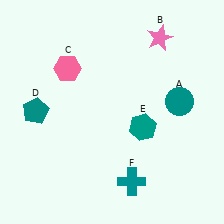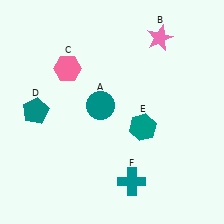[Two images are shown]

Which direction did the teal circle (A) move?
The teal circle (A) moved left.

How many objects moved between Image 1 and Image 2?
1 object moved between the two images.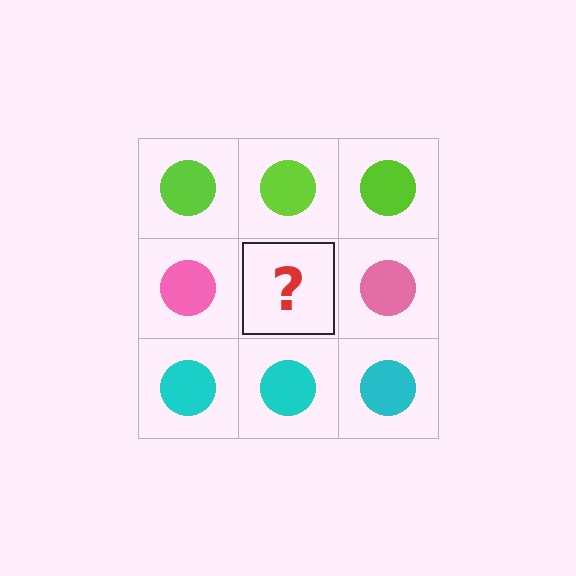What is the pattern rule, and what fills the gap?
The rule is that each row has a consistent color. The gap should be filled with a pink circle.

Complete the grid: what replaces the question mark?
The question mark should be replaced with a pink circle.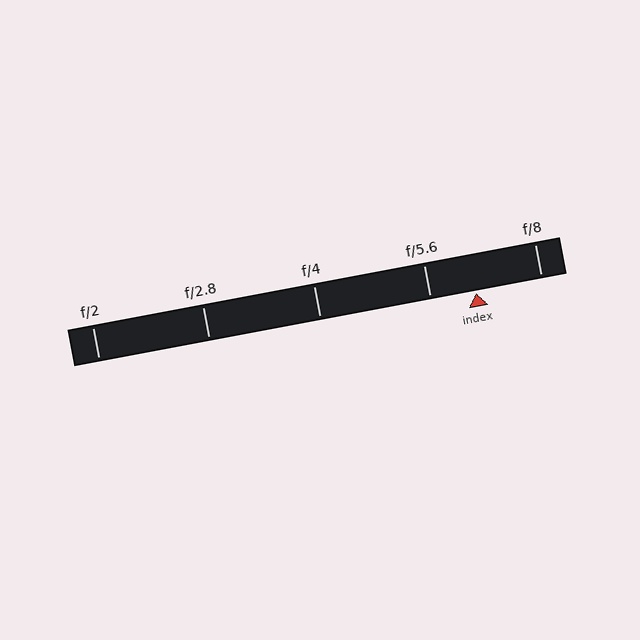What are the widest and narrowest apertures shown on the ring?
The widest aperture shown is f/2 and the narrowest is f/8.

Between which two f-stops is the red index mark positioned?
The index mark is between f/5.6 and f/8.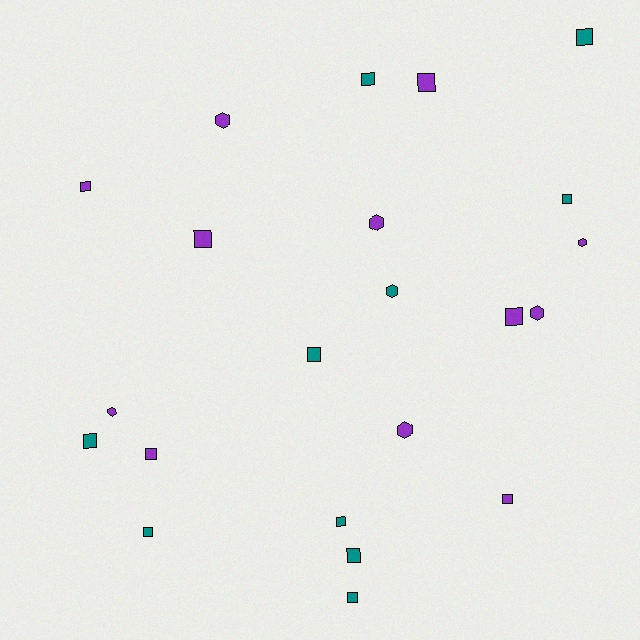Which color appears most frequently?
Purple, with 12 objects.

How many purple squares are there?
There are 6 purple squares.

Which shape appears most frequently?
Square, with 15 objects.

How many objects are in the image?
There are 22 objects.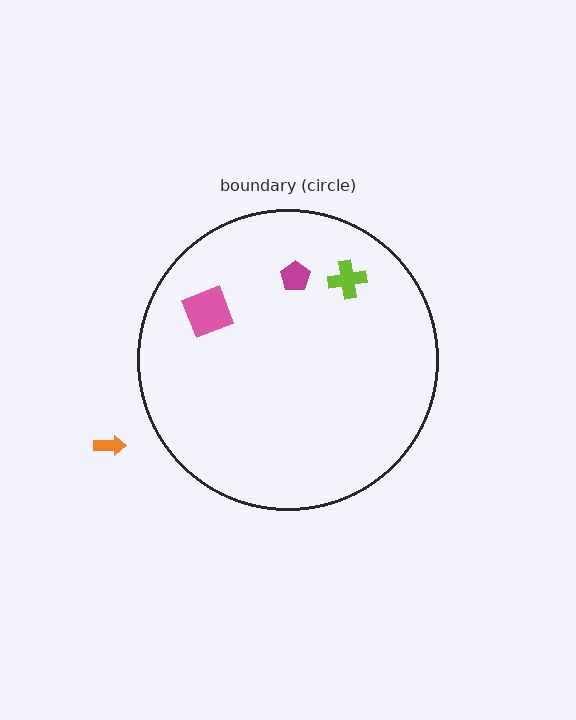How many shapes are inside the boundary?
3 inside, 1 outside.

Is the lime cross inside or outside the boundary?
Inside.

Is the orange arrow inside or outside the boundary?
Outside.